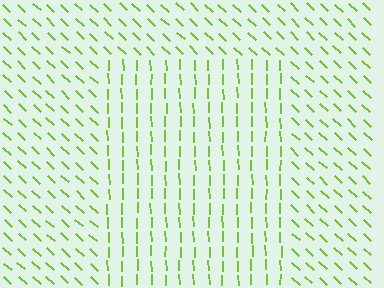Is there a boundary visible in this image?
Yes, there is a texture boundary formed by a change in line orientation.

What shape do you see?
I see a rectangle.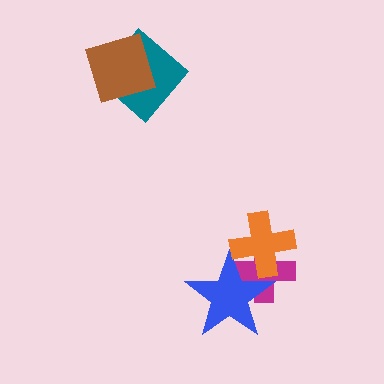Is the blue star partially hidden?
Yes, it is partially covered by another shape.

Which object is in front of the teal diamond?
The brown square is in front of the teal diamond.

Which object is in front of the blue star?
The orange cross is in front of the blue star.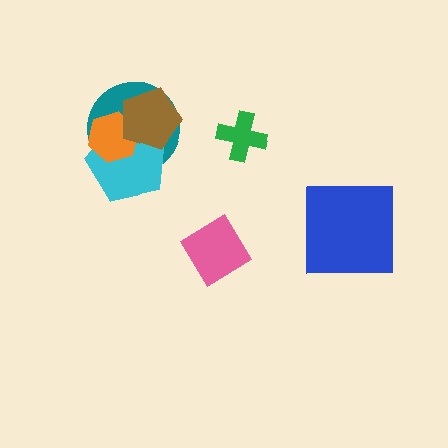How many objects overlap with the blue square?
0 objects overlap with the blue square.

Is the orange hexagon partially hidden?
Yes, it is partially covered by another shape.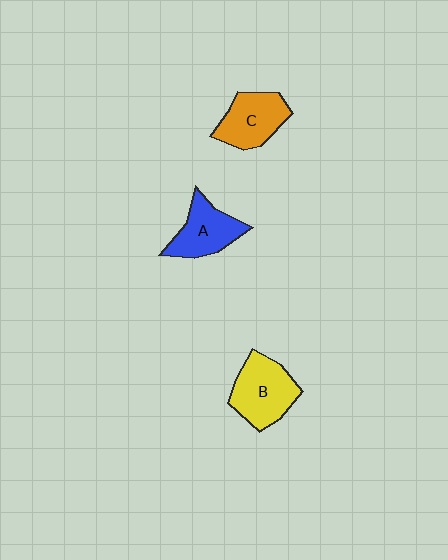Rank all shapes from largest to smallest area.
From largest to smallest: B (yellow), C (orange), A (blue).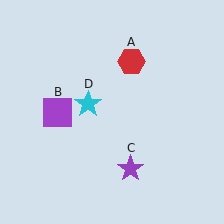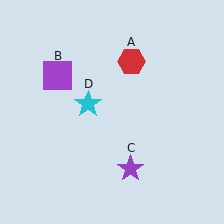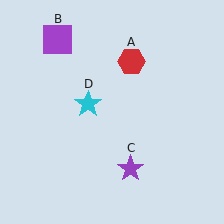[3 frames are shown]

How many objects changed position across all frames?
1 object changed position: purple square (object B).